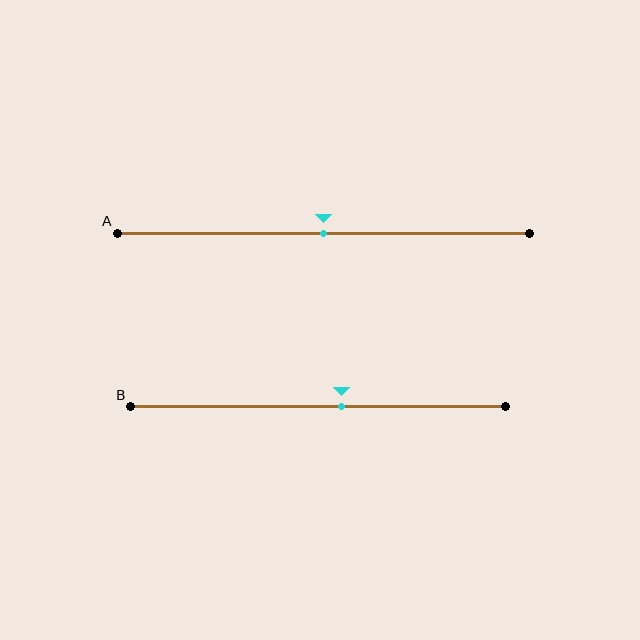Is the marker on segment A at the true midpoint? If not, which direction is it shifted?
Yes, the marker on segment A is at the true midpoint.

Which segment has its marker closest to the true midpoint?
Segment A has its marker closest to the true midpoint.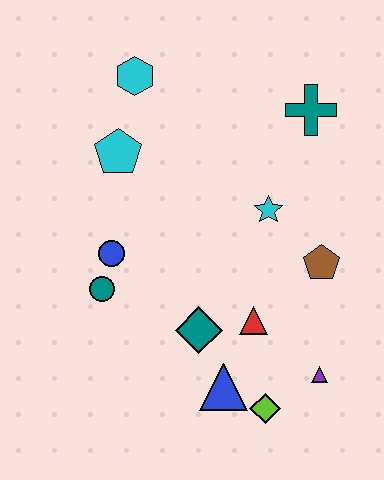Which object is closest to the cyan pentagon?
The cyan hexagon is closest to the cyan pentagon.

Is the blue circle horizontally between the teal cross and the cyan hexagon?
No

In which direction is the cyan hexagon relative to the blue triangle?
The cyan hexagon is above the blue triangle.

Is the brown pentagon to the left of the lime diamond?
No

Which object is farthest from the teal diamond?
The cyan hexagon is farthest from the teal diamond.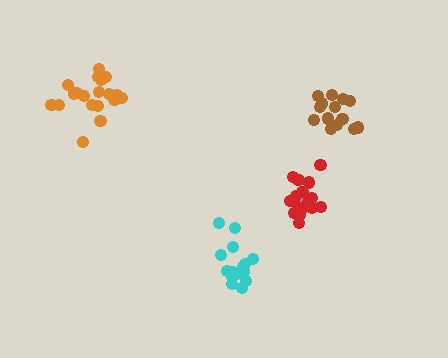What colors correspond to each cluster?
The clusters are colored: orange, brown, red, cyan.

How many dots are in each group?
Group 1: 19 dots, Group 2: 14 dots, Group 3: 17 dots, Group 4: 15 dots (65 total).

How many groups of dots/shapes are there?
There are 4 groups.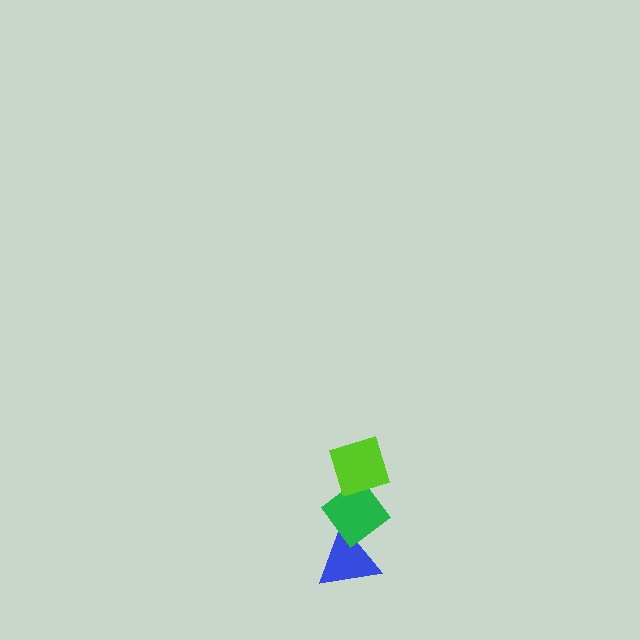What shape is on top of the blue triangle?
The green diamond is on top of the blue triangle.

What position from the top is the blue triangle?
The blue triangle is 3rd from the top.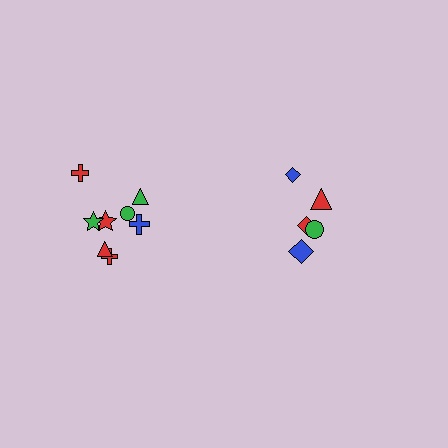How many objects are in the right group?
There are 5 objects.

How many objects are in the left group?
There are 8 objects.